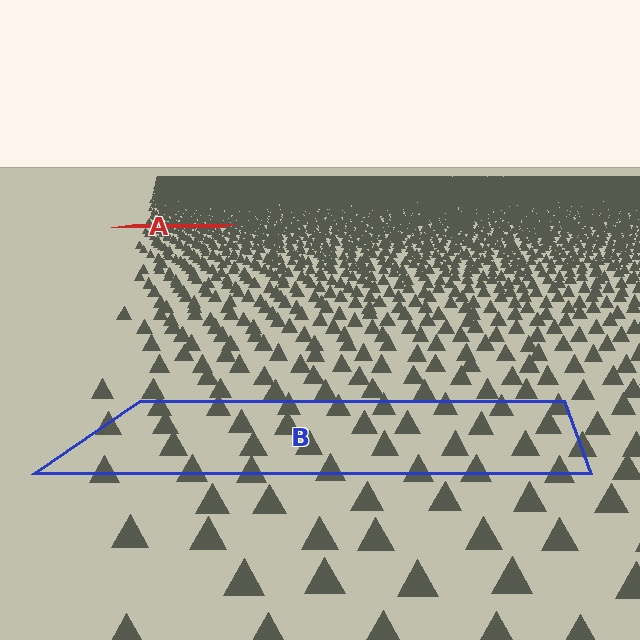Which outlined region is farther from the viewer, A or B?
Region A is farther from the viewer — the texture elements inside it appear smaller and more densely packed.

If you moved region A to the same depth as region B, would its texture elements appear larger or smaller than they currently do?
They would appear larger. At a closer depth, the same texture elements are projected at a bigger on-screen size.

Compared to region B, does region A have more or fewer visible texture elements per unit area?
Region A has more texture elements per unit area — they are packed more densely because it is farther away.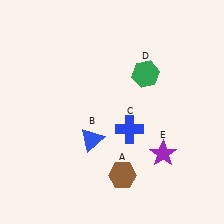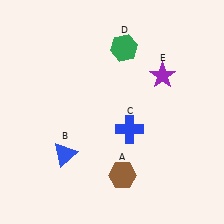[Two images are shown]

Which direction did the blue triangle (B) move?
The blue triangle (B) moved left.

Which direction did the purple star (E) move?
The purple star (E) moved up.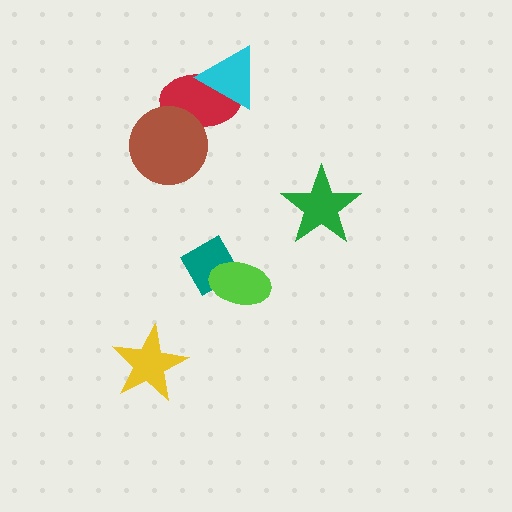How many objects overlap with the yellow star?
0 objects overlap with the yellow star.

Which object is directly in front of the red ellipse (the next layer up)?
The brown circle is directly in front of the red ellipse.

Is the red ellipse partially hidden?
Yes, it is partially covered by another shape.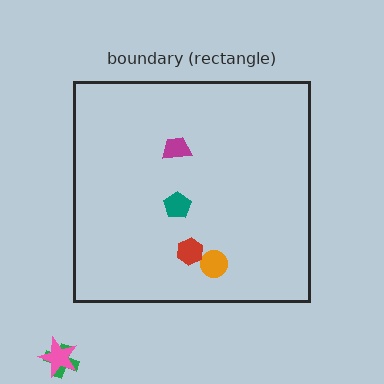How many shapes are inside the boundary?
4 inside, 2 outside.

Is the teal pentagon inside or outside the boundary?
Inside.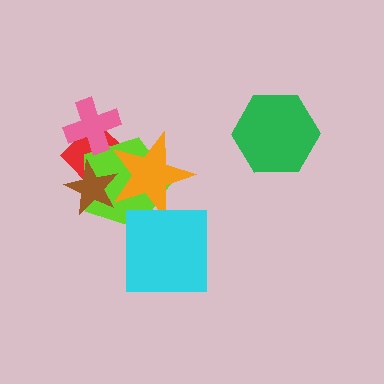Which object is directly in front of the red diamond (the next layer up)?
The lime pentagon is directly in front of the red diamond.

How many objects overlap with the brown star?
3 objects overlap with the brown star.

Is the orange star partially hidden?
Yes, it is partially covered by another shape.